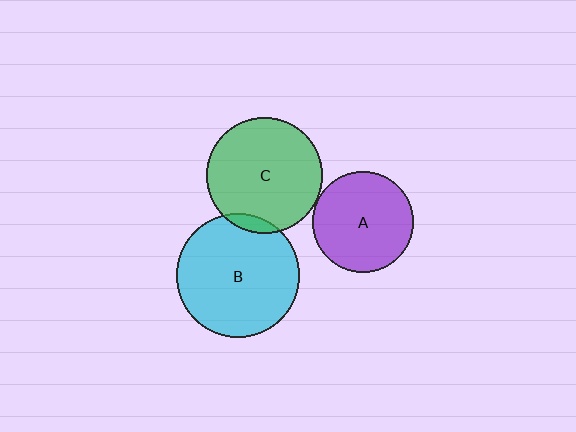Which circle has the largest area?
Circle B (cyan).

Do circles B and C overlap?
Yes.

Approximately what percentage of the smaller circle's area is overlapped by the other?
Approximately 5%.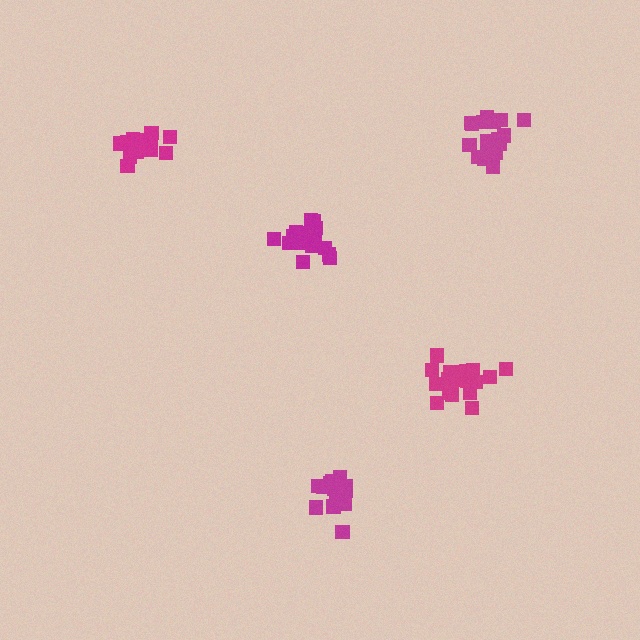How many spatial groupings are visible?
There are 5 spatial groupings.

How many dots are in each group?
Group 1: 15 dots, Group 2: 14 dots, Group 3: 19 dots, Group 4: 18 dots, Group 5: 18 dots (84 total).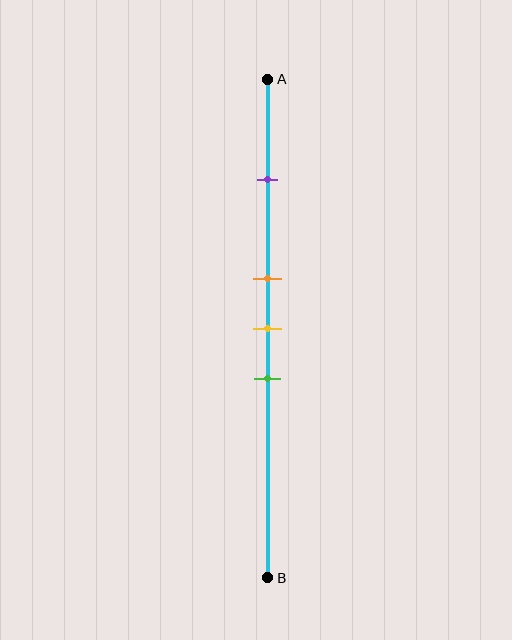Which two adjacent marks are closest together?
The orange and yellow marks are the closest adjacent pair.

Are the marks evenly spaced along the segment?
No, the marks are not evenly spaced.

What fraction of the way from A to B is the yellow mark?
The yellow mark is approximately 50% (0.5) of the way from A to B.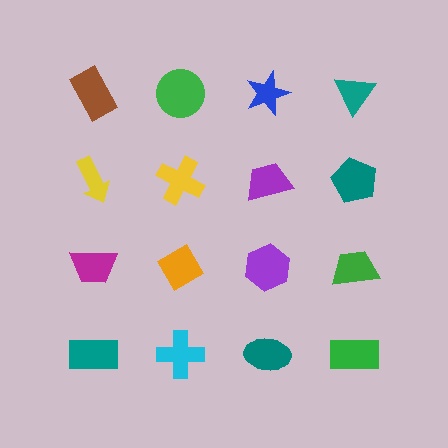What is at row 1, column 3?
A blue star.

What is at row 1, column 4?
A teal triangle.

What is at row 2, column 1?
A yellow arrow.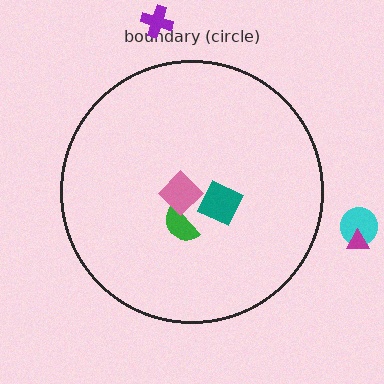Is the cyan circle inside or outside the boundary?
Outside.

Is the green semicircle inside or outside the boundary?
Inside.